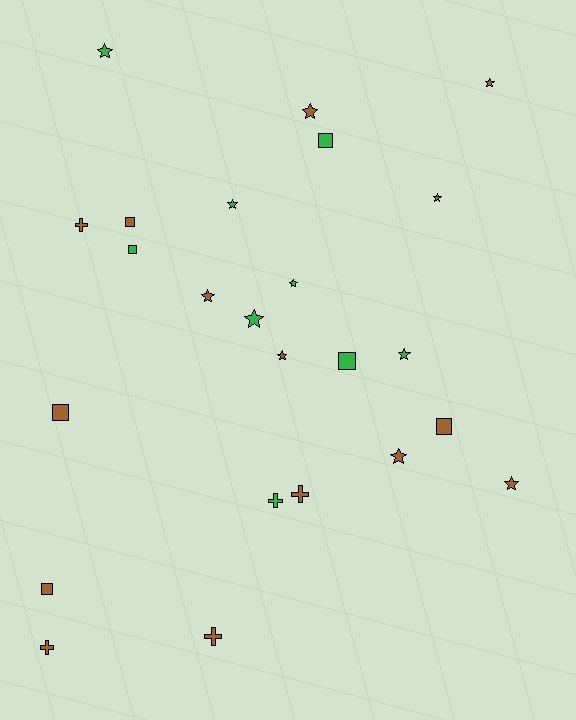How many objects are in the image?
There are 24 objects.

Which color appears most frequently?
Brown, with 15 objects.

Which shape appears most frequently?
Star, with 12 objects.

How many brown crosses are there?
There are 4 brown crosses.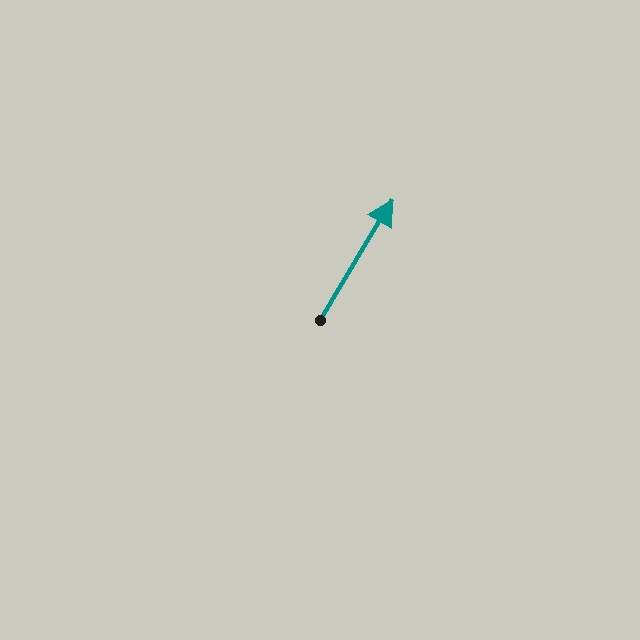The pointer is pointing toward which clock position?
Roughly 1 o'clock.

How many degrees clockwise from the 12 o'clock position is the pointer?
Approximately 31 degrees.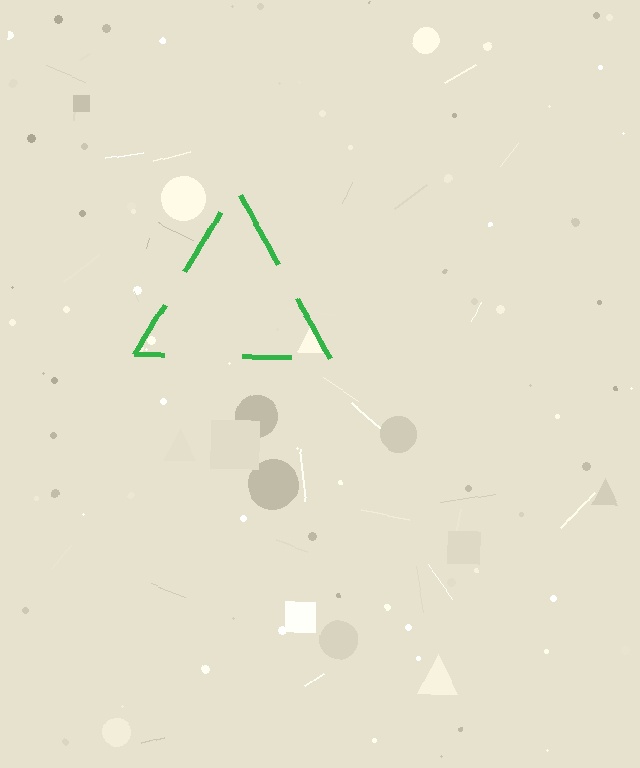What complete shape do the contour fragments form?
The contour fragments form a triangle.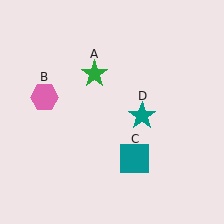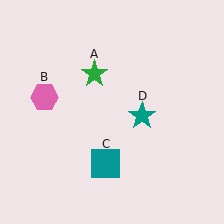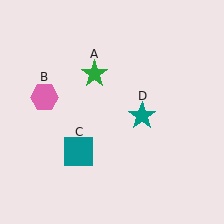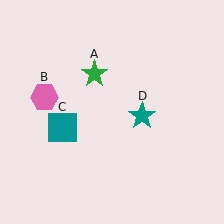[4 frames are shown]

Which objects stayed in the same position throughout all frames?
Green star (object A) and pink hexagon (object B) and teal star (object D) remained stationary.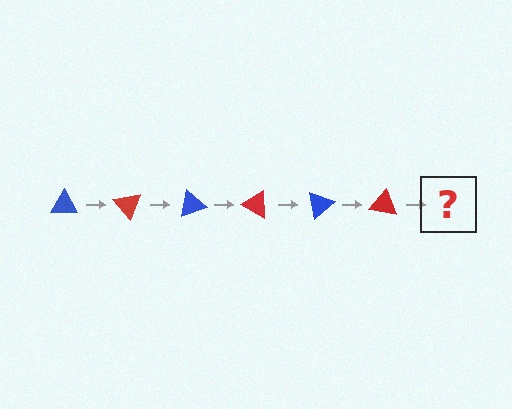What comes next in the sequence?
The next element should be a blue triangle, rotated 300 degrees from the start.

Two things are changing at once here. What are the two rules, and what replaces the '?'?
The two rules are that it rotates 50 degrees each step and the color cycles through blue and red. The '?' should be a blue triangle, rotated 300 degrees from the start.